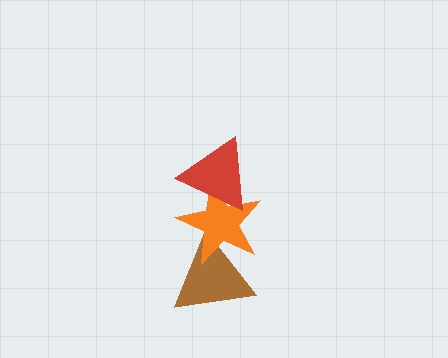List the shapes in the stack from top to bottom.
From top to bottom: the red triangle, the orange star, the brown triangle.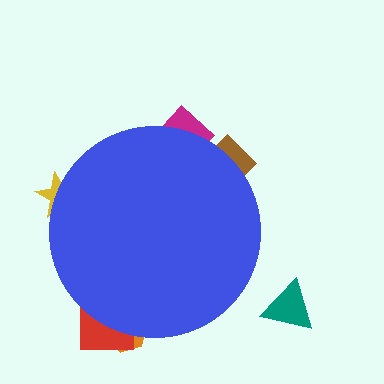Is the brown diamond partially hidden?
Yes, the brown diamond is partially hidden behind the blue circle.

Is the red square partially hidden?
Yes, the red square is partially hidden behind the blue circle.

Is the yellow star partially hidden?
Yes, the yellow star is partially hidden behind the blue circle.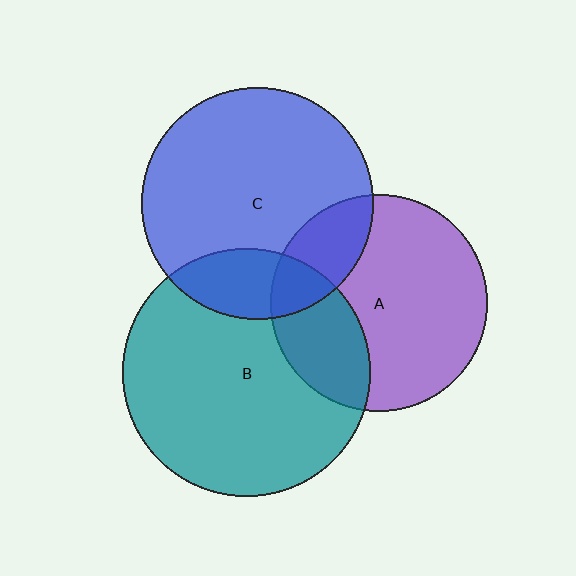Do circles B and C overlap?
Yes.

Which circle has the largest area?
Circle B (teal).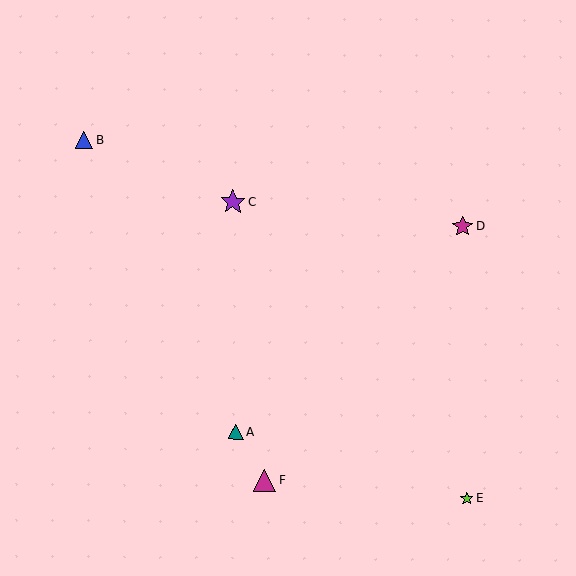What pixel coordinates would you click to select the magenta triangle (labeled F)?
Click at (265, 480) to select the magenta triangle F.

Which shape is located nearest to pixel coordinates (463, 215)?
The magenta star (labeled D) at (462, 226) is nearest to that location.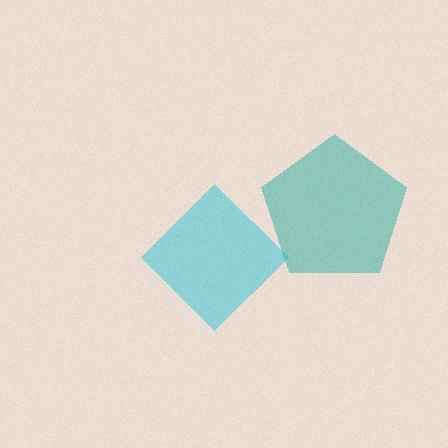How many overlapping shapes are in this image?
There are 2 overlapping shapes in the image.